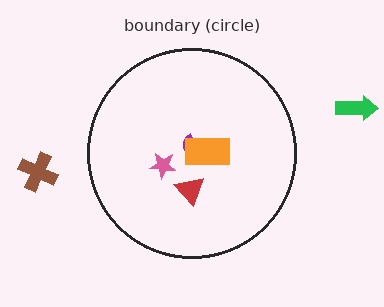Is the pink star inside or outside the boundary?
Inside.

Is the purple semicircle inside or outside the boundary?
Inside.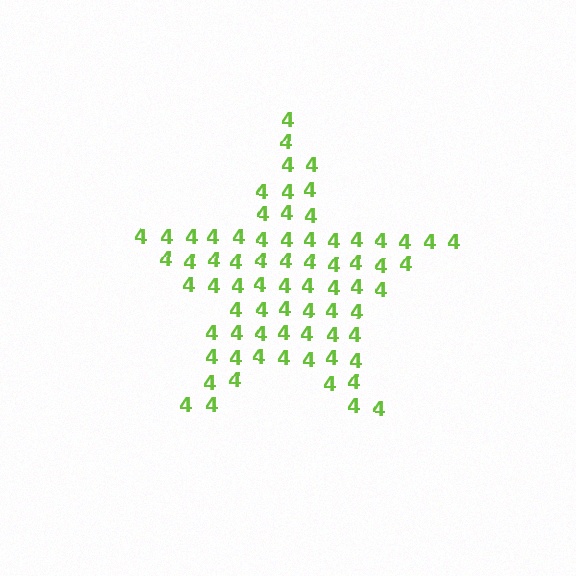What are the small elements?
The small elements are digit 4's.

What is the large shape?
The large shape is a star.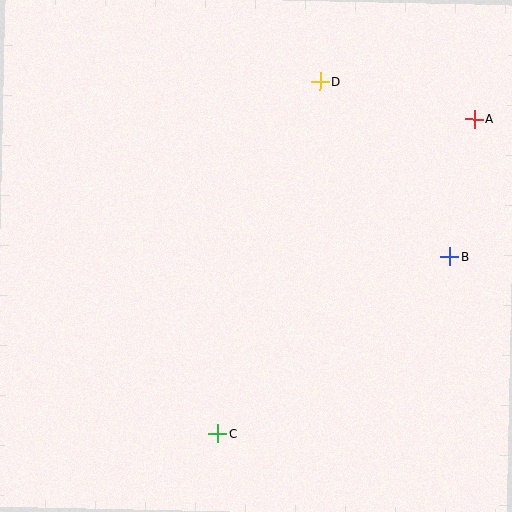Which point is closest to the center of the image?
Point C at (218, 434) is closest to the center.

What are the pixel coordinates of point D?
Point D is at (320, 81).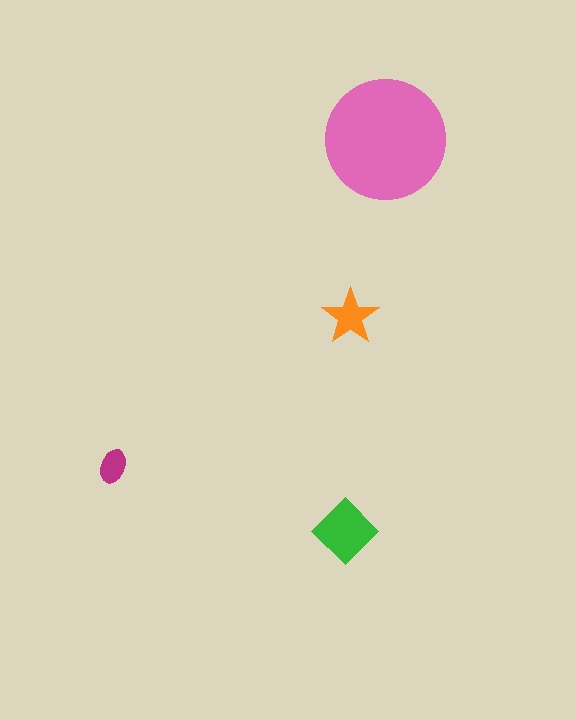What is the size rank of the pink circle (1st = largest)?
1st.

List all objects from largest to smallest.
The pink circle, the green diamond, the orange star, the magenta ellipse.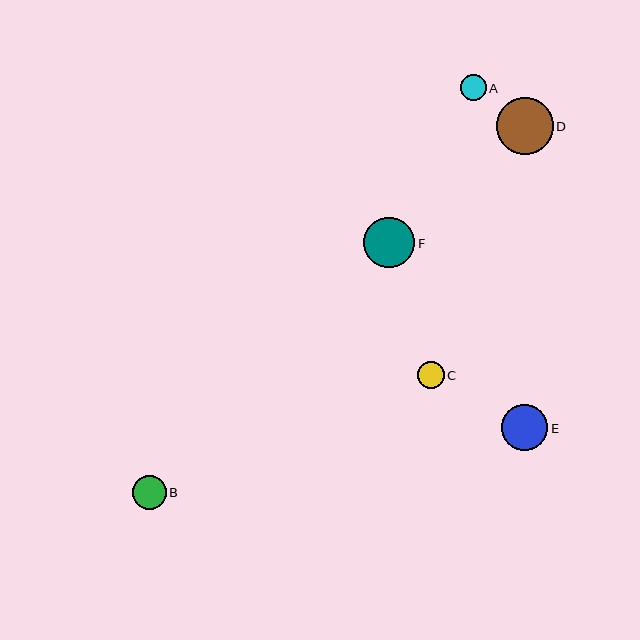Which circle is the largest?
Circle D is the largest with a size of approximately 57 pixels.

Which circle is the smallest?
Circle A is the smallest with a size of approximately 26 pixels.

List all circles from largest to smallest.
From largest to smallest: D, F, E, B, C, A.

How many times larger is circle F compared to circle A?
Circle F is approximately 2.0 times the size of circle A.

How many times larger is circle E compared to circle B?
Circle E is approximately 1.4 times the size of circle B.